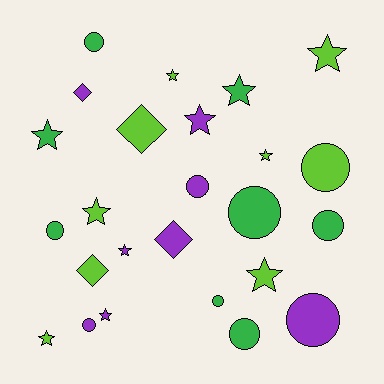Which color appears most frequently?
Lime, with 9 objects.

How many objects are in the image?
There are 25 objects.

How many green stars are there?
There are 2 green stars.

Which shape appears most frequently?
Star, with 11 objects.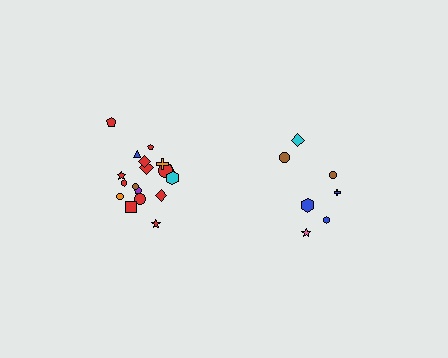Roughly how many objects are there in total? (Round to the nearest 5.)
Roughly 25 objects in total.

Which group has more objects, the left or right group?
The left group.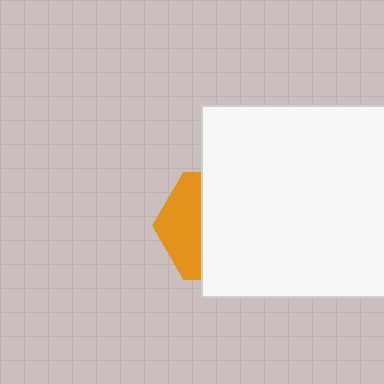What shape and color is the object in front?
The object in front is a white rectangle.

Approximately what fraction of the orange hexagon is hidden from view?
Roughly 64% of the orange hexagon is hidden behind the white rectangle.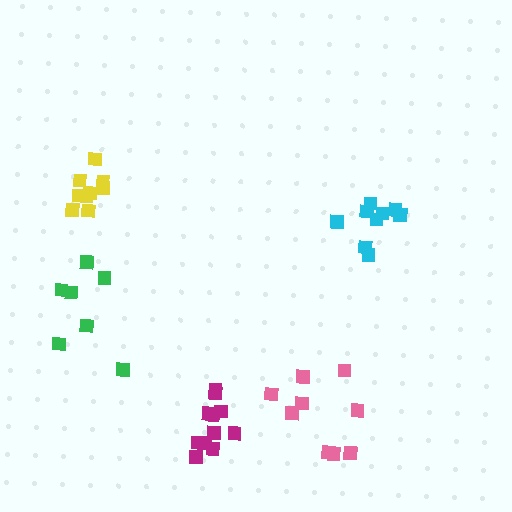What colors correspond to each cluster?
The clusters are colored: yellow, cyan, green, pink, magenta.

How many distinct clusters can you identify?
There are 5 distinct clusters.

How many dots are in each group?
Group 1: 9 dots, Group 2: 9 dots, Group 3: 7 dots, Group 4: 9 dots, Group 5: 11 dots (45 total).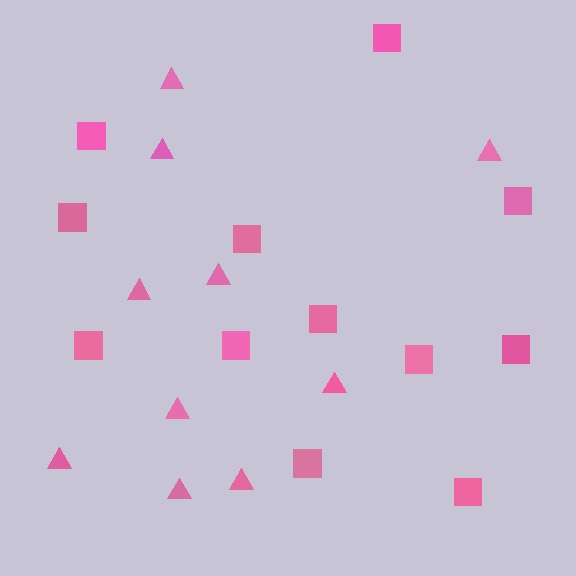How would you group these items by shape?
There are 2 groups: one group of triangles (10) and one group of squares (12).